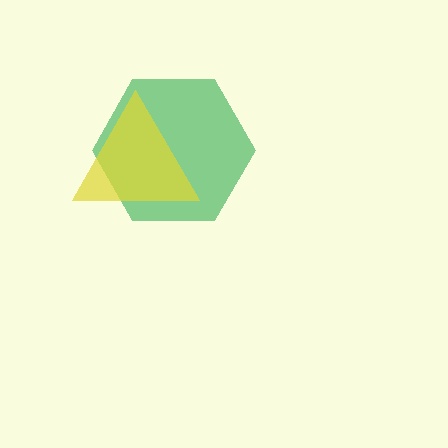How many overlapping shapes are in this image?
There are 2 overlapping shapes in the image.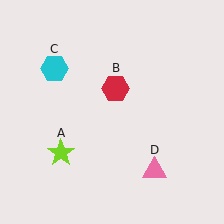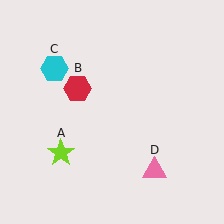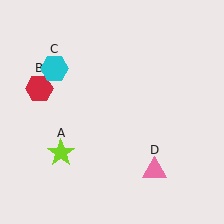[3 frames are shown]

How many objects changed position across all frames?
1 object changed position: red hexagon (object B).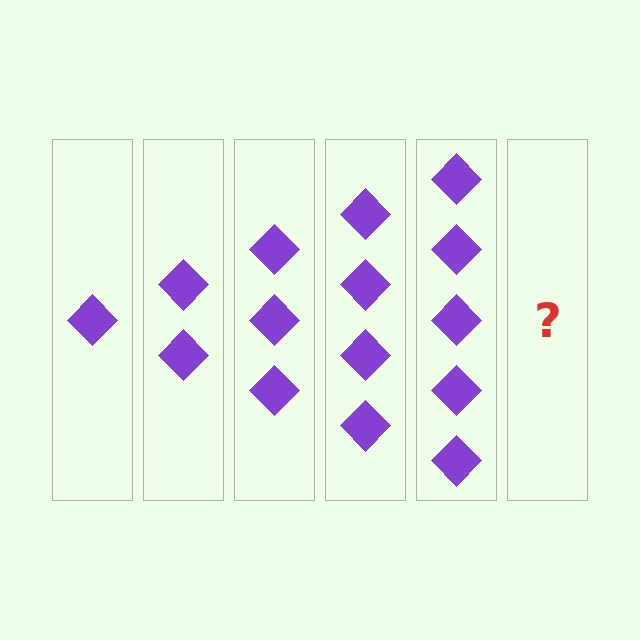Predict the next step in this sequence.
The next step is 6 diamonds.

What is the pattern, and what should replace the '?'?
The pattern is that each step adds one more diamond. The '?' should be 6 diamonds.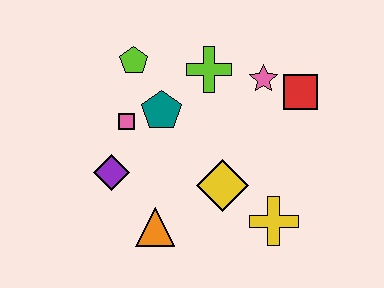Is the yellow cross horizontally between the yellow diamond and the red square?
Yes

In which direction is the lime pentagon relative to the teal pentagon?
The lime pentagon is above the teal pentagon.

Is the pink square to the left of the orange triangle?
Yes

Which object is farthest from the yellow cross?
The lime pentagon is farthest from the yellow cross.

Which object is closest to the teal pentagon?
The pink square is closest to the teal pentagon.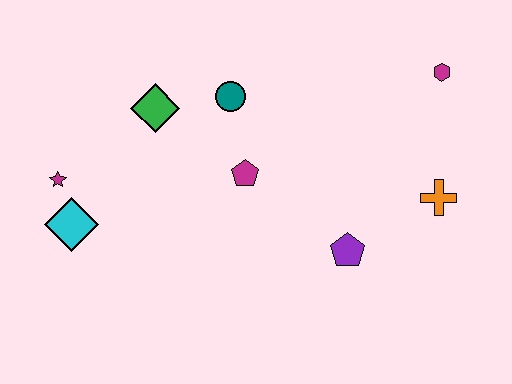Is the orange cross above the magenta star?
No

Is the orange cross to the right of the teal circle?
Yes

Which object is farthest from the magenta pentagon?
The magenta hexagon is farthest from the magenta pentagon.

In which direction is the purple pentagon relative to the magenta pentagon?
The purple pentagon is to the right of the magenta pentagon.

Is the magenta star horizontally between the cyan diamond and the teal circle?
No